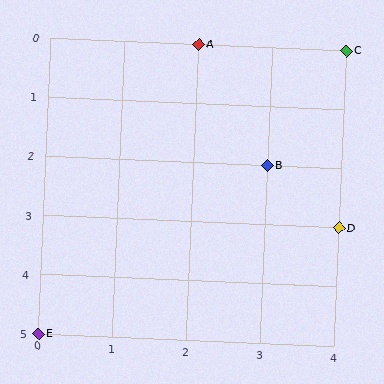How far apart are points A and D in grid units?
Points A and D are 2 columns and 3 rows apart (about 3.6 grid units diagonally).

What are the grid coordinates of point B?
Point B is at grid coordinates (3, 2).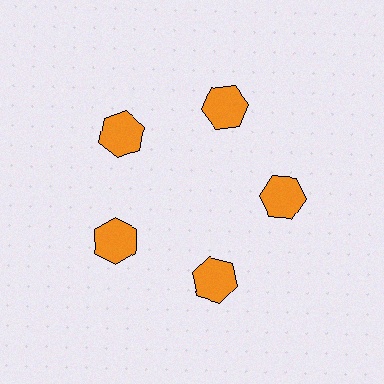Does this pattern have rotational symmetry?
Yes, this pattern has 5-fold rotational symmetry. It looks the same after rotating 72 degrees around the center.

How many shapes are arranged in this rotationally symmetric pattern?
There are 5 shapes, arranged in 5 groups of 1.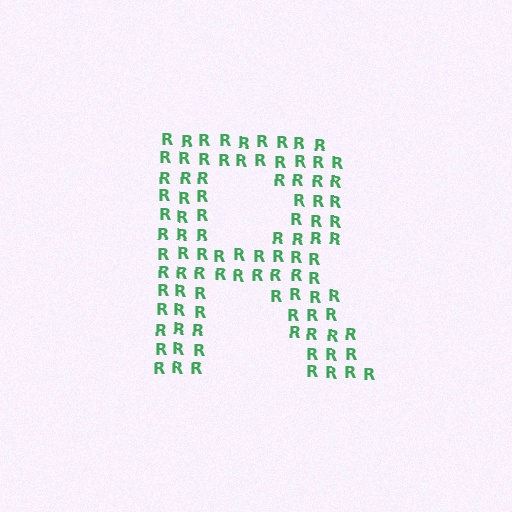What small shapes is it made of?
It is made of small letter R's.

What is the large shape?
The large shape is the letter R.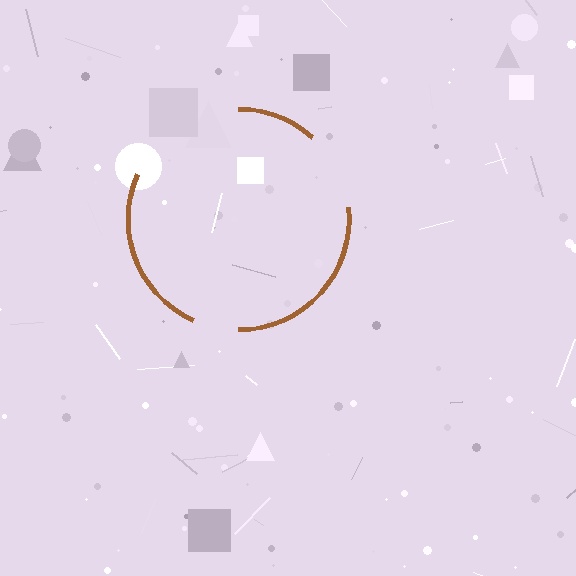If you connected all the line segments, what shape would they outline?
They would outline a circle.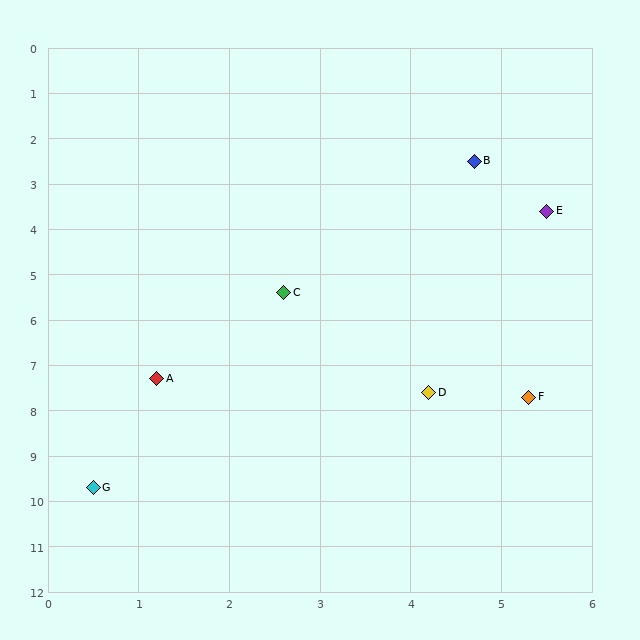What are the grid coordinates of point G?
Point G is at approximately (0.5, 9.7).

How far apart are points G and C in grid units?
Points G and C are about 4.8 grid units apart.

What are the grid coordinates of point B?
Point B is at approximately (4.7, 2.5).